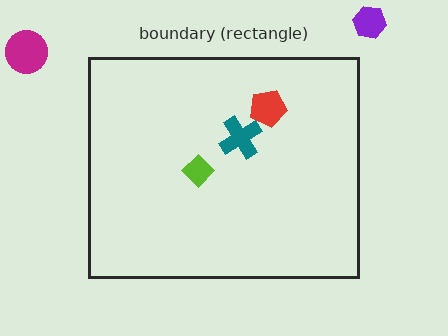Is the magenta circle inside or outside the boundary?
Outside.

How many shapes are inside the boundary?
3 inside, 2 outside.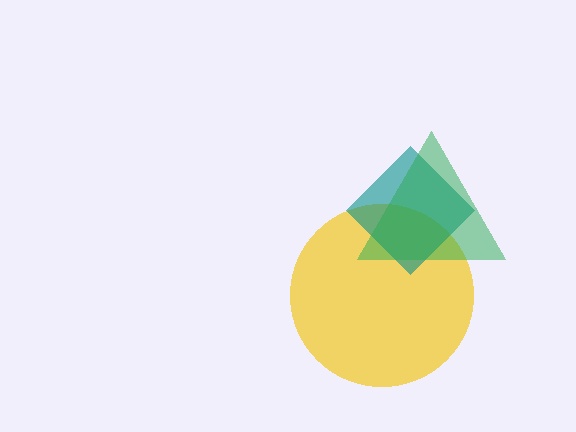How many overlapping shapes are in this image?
There are 3 overlapping shapes in the image.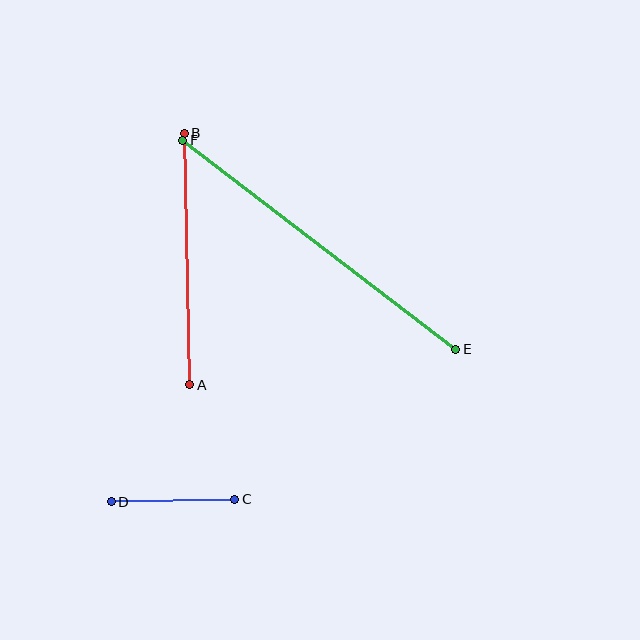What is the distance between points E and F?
The distance is approximately 344 pixels.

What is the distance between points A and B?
The distance is approximately 252 pixels.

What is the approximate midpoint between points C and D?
The midpoint is at approximately (173, 501) pixels.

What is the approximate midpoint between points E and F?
The midpoint is at approximately (319, 245) pixels.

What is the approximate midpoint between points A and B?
The midpoint is at approximately (187, 259) pixels.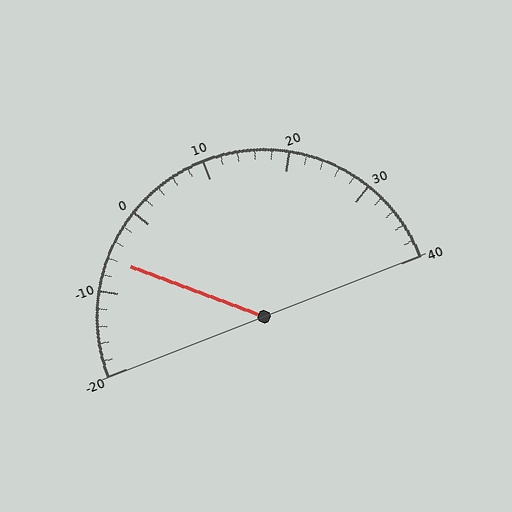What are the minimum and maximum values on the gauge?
The gauge ranges from -20 to 40.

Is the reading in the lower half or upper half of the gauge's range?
The reading is in the lower half of the range (-20 to 40).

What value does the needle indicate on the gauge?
The needle indicates approximately -6.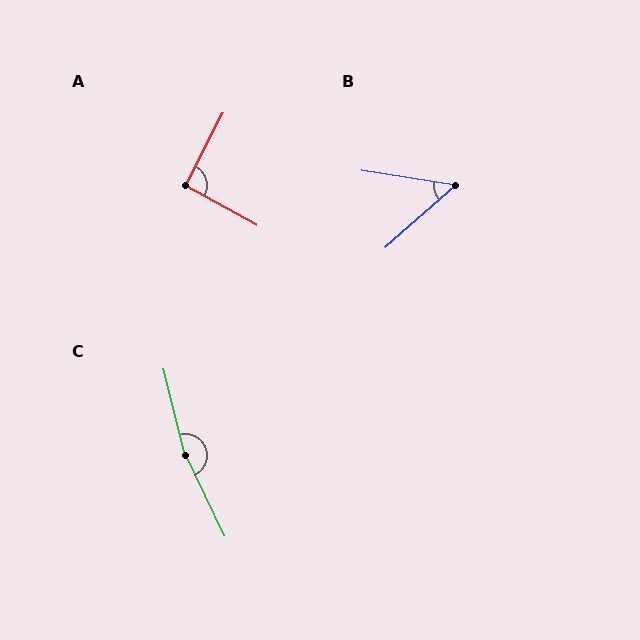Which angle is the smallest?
B, at approximately 50 degrees.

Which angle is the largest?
C, at approximately 169 degrees.